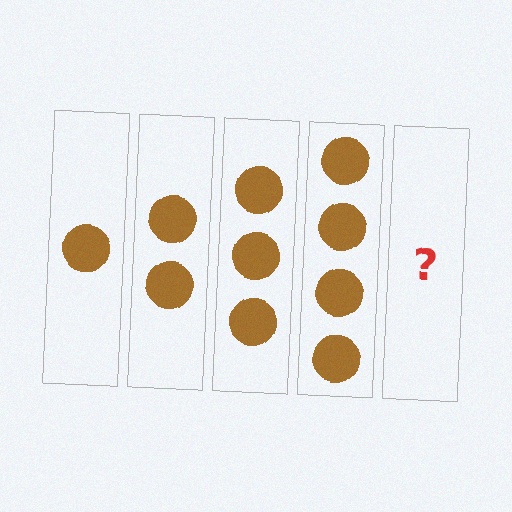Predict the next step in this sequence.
The next step is 5 circles.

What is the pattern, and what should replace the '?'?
The pattern is that each step adds one more circle. The '?' should be 5 circles.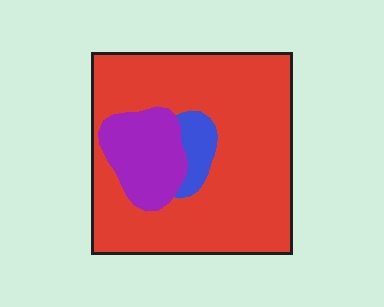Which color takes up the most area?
Red, at roughly 80%.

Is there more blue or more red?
Red.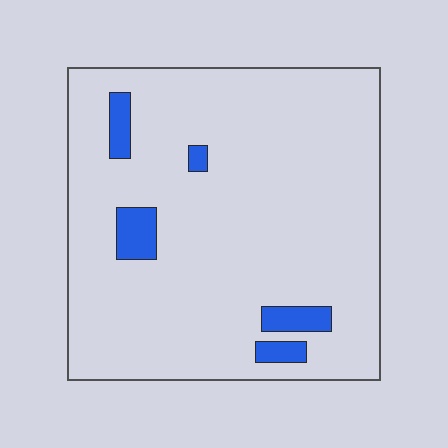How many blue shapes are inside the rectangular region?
5.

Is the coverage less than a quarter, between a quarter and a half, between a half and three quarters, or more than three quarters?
Less than a quarter.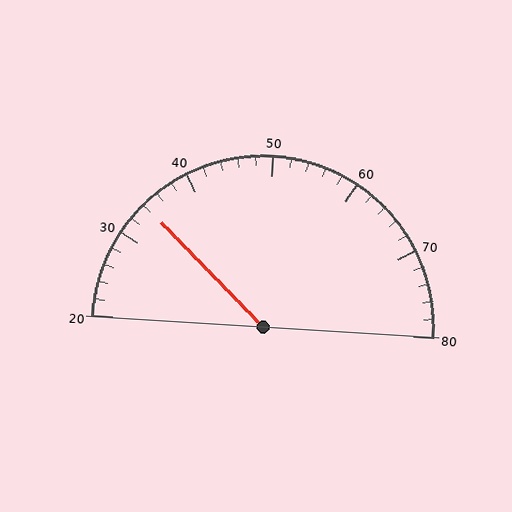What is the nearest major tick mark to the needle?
The nearest major tick mark is 30.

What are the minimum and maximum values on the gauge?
The gauge ranges from 20 to 80.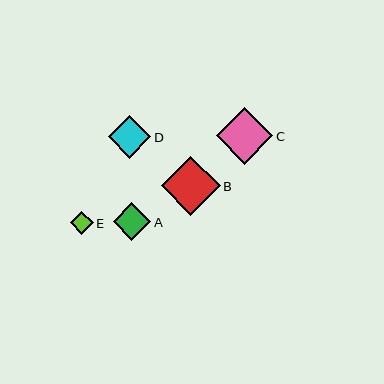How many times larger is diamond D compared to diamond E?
Diamond D is approximately 1.8 times the size of diamond E.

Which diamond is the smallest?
Diamond E is the smallest with a size of approximately 23 pixels.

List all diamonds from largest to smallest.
From largest to smallest: B, C, D, A, E.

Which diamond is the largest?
Diamond B is the largest with a size of approximately 59 pixels.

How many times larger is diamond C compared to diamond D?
Diamond C is approximately 1.3 times the size of diamond D.